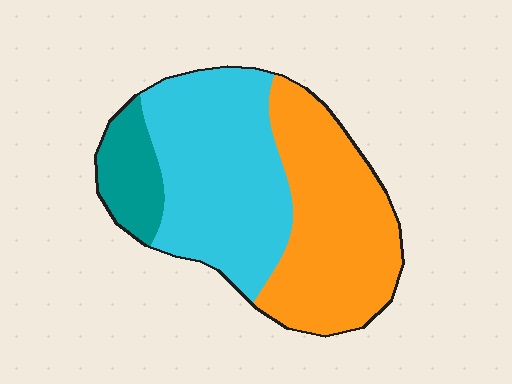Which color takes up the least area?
Teal, at roughly 10%.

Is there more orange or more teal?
Orange.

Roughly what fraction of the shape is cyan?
Cyan covers 45% of the shape.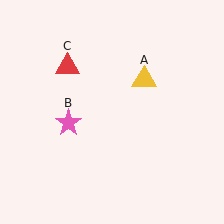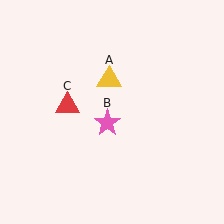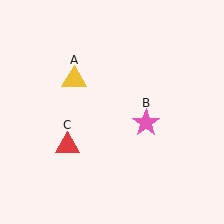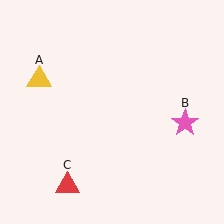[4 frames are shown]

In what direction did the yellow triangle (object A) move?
The yellow triangle (object A) moved left.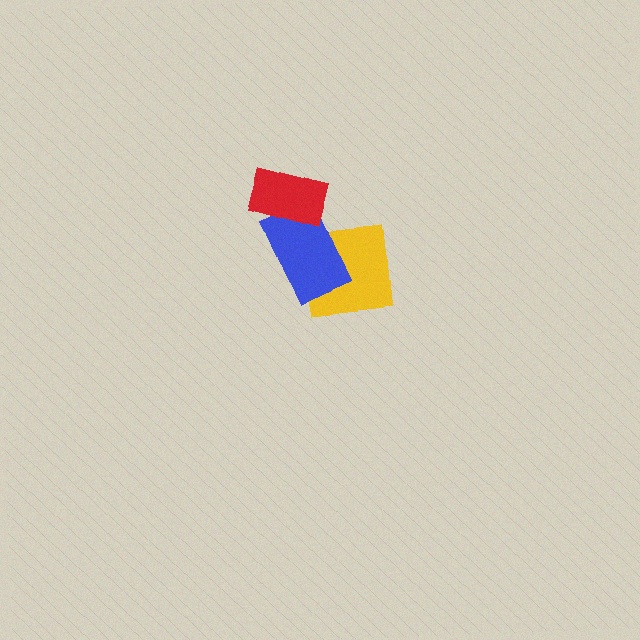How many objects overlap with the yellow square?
1 object overlaps with the yellow square.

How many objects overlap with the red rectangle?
1 object overlaps with the red rectangle.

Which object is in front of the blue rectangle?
The red rectangle is in front of the blue rectangle.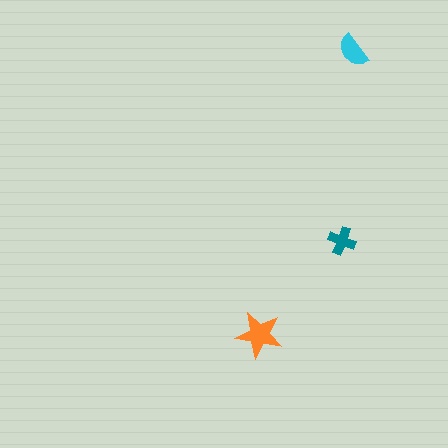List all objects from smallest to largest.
The teal cross, the cyan semicircle, the orange star.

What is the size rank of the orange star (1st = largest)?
1st.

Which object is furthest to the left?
The orange star is leftmost.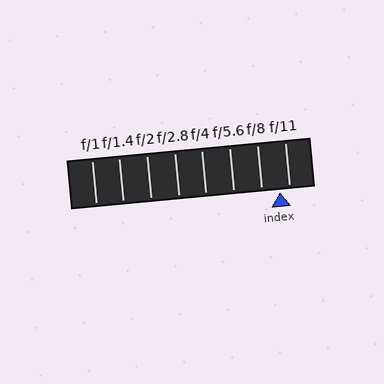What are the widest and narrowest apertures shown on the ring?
The widest aperture shown is f/1 and the narrowest is f/11.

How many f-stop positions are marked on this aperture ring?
There are 8 f-stop positions marked.